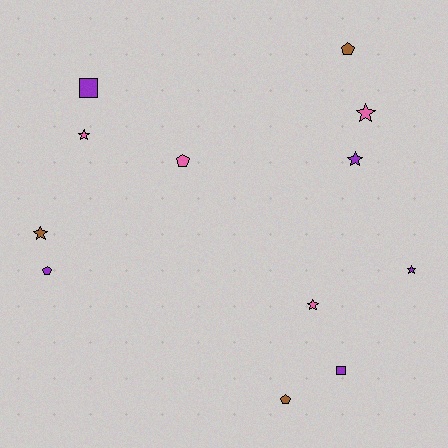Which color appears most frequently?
Purple, with 5 objects.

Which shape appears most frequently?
Star, with 6 objects.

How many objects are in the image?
There are 12 objects.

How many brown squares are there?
There are no brown squares.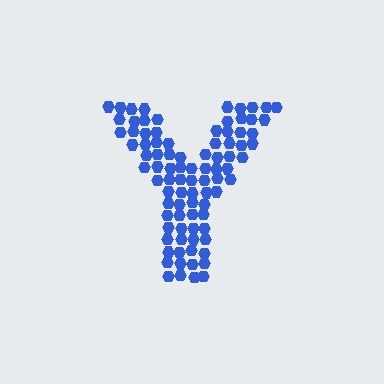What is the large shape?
The large shape is the letter Y.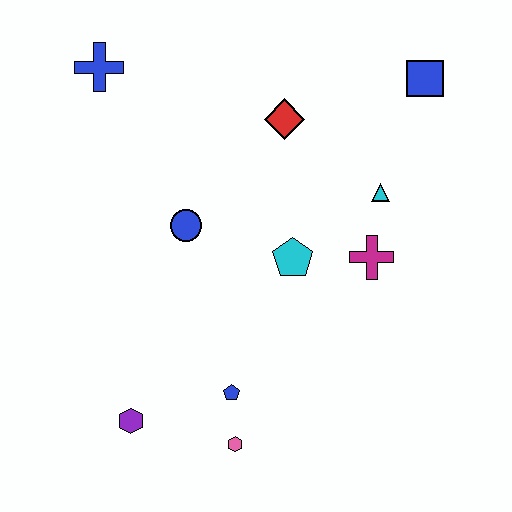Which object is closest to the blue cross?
The blue circle is closest to the blue cross.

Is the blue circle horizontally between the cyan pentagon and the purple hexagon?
Yes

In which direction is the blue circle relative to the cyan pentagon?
The blue circle is to the left of the cyan pentagon.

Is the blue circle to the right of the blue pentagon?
No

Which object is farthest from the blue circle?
The blue square is farthest from the blue circle.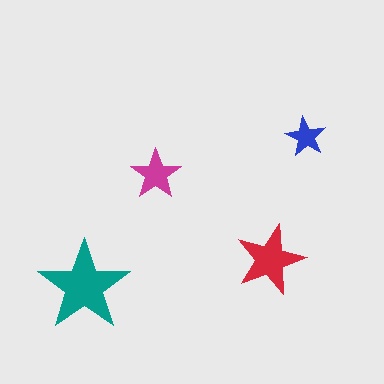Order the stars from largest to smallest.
the teal one, the red one, the magenta one, the blue one.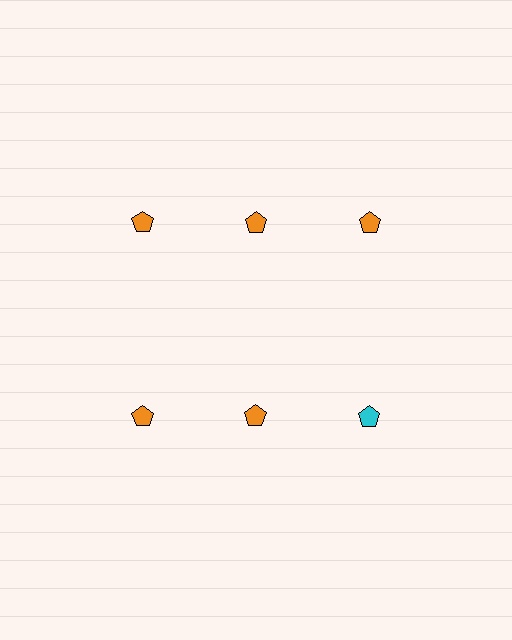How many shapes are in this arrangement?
There are 6 shapes arranged in a grid pattern.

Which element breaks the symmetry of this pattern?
The cyan pentagon in the second row, center column breaks the symmetry. All other shapes are orange pentagons.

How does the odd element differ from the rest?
It has a different color: cyan instead of orange.